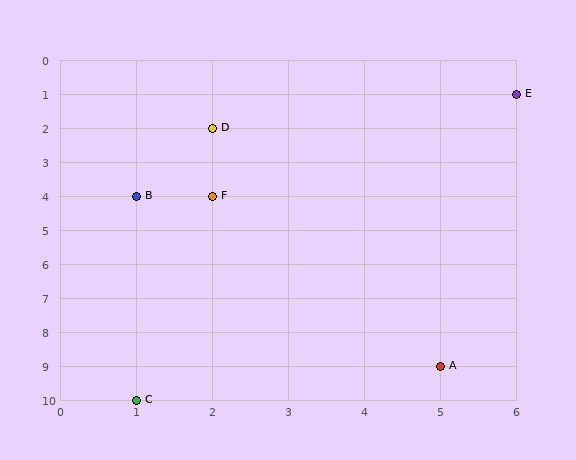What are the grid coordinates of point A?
Point A is at grid coordinates (5, 9).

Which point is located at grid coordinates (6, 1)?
Point E is at (6, 1).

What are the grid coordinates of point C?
Point C is at grid coordinates (1, 10).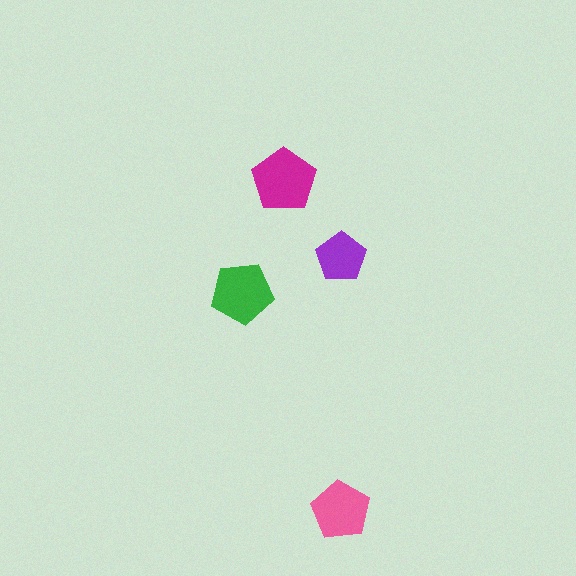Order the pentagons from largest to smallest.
the magenta one, the green one, the pink one, the purple one.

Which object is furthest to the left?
The green pentagon is leftmost.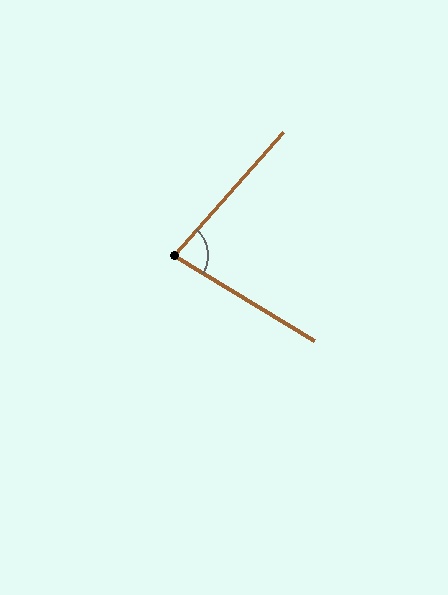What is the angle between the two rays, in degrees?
Approximately 79 degrees.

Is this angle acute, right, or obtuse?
It is acute.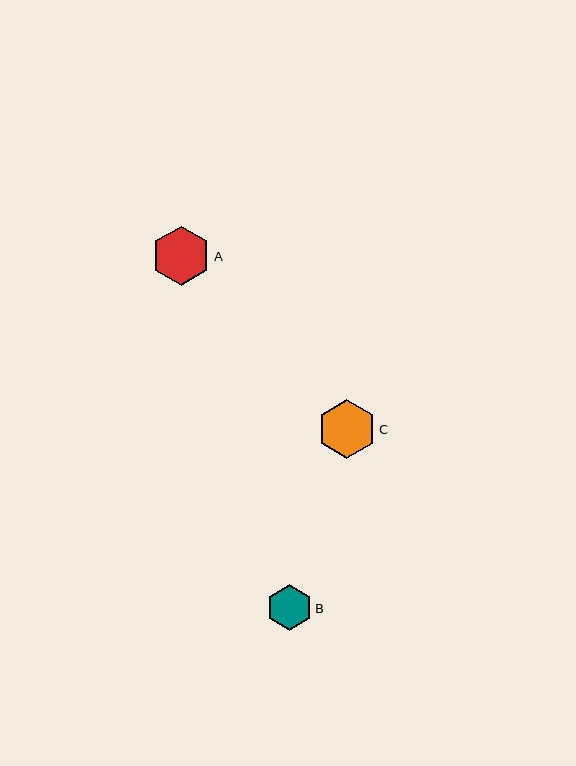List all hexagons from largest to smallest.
From largest to smallest: A, C, B.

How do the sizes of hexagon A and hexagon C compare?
Hexagon A and hexagon C are approximately the same size.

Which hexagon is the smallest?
Hexagon B is the smallest with a size of approximately 46 pixels.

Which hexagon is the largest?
Hexagon A is the largest with a size of approximately 60 pixels.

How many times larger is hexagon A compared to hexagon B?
Hexagon A is approximately 1.3 times the size of hexagon B.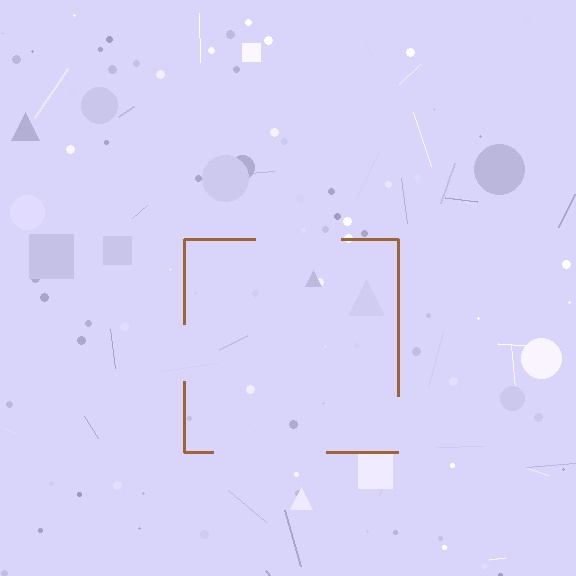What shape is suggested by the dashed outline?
The dashed outline suggests a square.